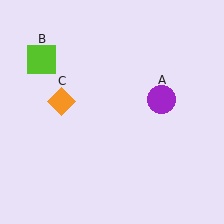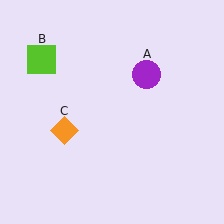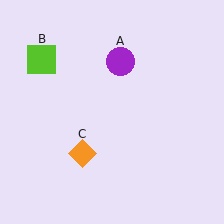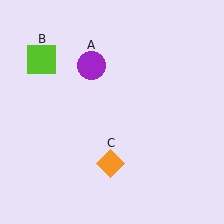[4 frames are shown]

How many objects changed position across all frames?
2 objects changed position: purple circle (object A), orange diamond (object C).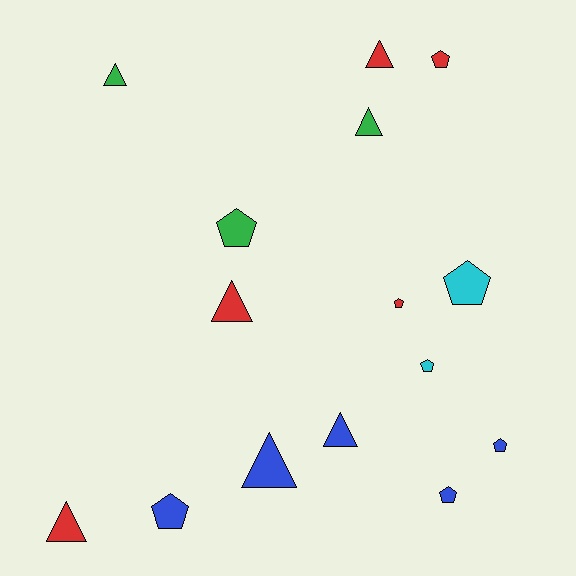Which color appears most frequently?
Blue, with 5 objects.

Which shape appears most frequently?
Pentagon, with 8 objects.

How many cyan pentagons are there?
There are 2 cyan pentagons.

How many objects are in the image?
There are 15 objects.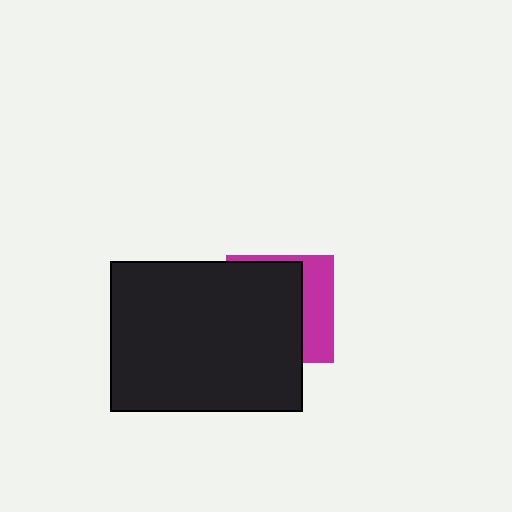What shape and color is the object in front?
The object in front is a black rectangle.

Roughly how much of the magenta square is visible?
A small part of it is visible (roughly 32%).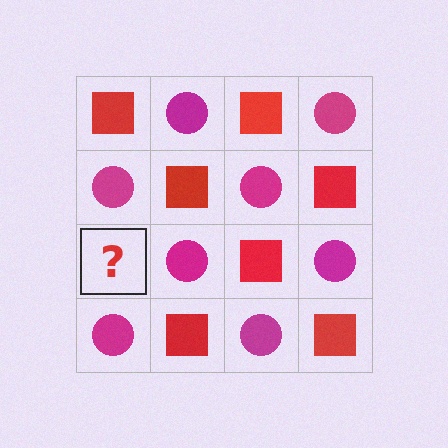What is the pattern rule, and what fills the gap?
The rule is that it alternates red square and magenta circle in a checkerboard pattern. The gap should be filled with a red square.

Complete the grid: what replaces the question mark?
The question mark should be replaced with a red square.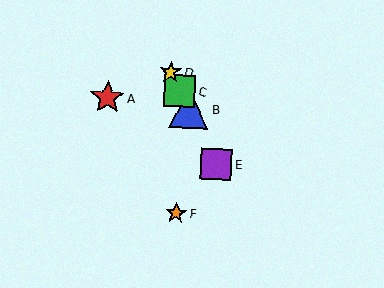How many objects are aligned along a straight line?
4 objects (B, C, D, E) are aligned along a straight line.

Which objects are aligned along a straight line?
Objects B, C, D, E are aligned along a straight line.